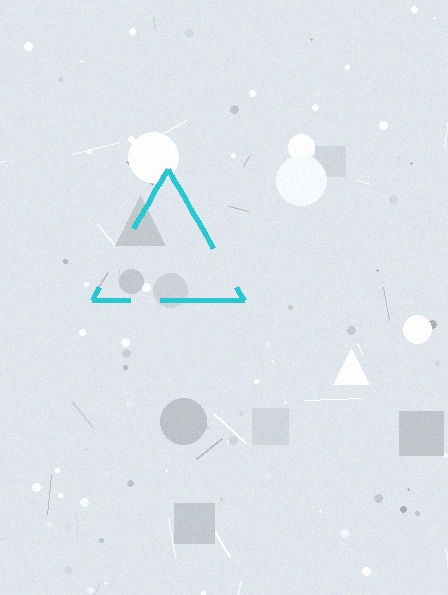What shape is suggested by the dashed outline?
The dashed outline suggests a triangle.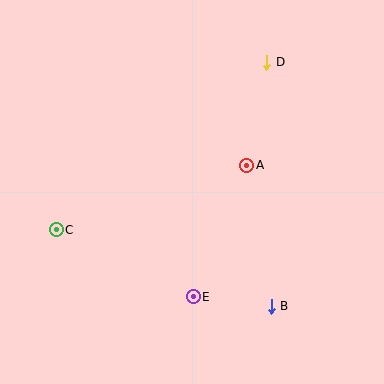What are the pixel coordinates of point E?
Point E is at (193, 297).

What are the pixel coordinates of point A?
Point A is at (247, 165).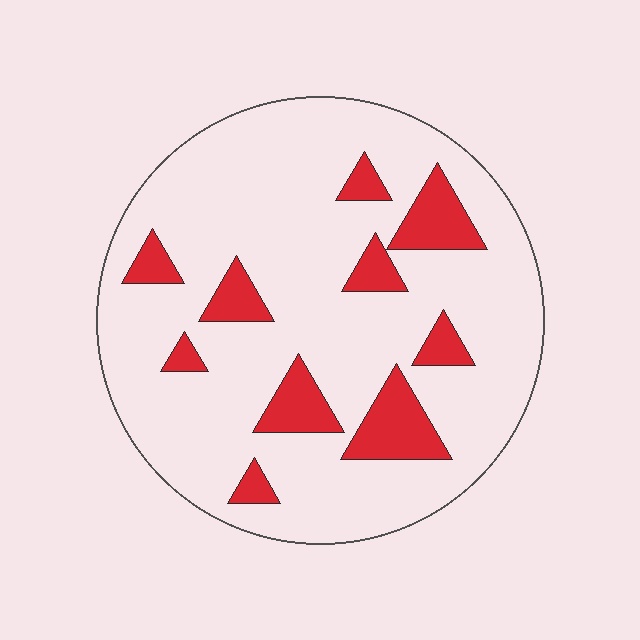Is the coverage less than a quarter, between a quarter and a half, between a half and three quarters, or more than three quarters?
Less than a quarter.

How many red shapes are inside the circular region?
10.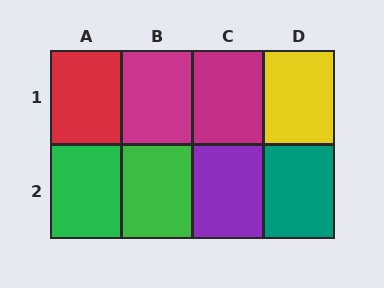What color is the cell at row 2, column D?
Teal.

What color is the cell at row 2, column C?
Purple.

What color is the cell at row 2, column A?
Green.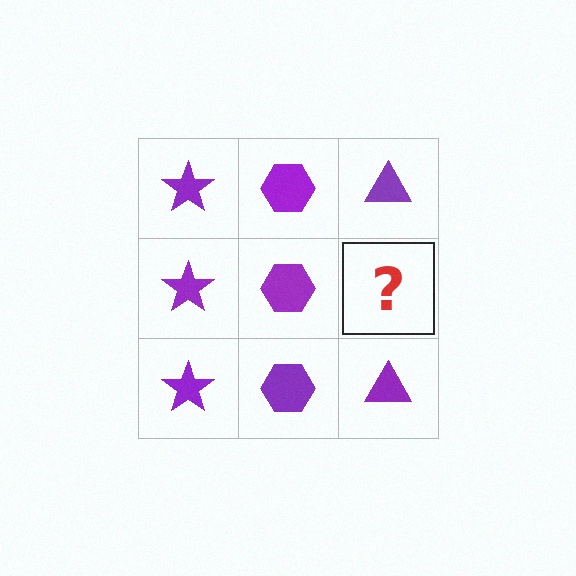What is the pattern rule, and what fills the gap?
The rule is that each column has a consistent shape. The gap should be filled with a purple triangle.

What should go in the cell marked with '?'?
The missing cell should contain a purple triangle.